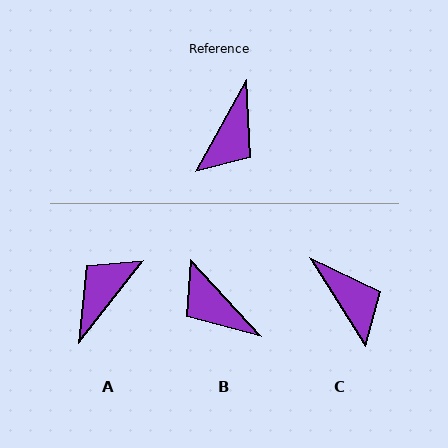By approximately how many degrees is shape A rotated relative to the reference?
Approximately 171 degrees counter-clockwise.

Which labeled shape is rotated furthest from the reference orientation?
A, about 171 degrees away.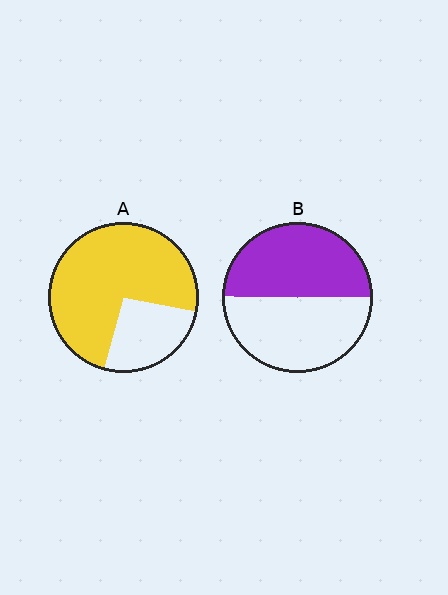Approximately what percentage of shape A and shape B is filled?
A is approximately 75% and B is approximately 50%.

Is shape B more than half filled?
Roughly half.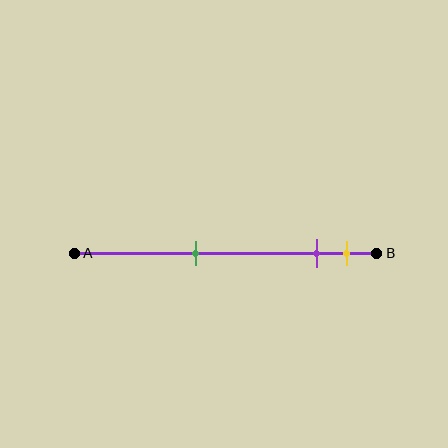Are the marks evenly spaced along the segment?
No, the marks are not evenly spaced.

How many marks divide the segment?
There are 3 marks dividing the segment.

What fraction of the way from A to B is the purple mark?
The purple mark is approximately 80% (0.8) of the way from A to B.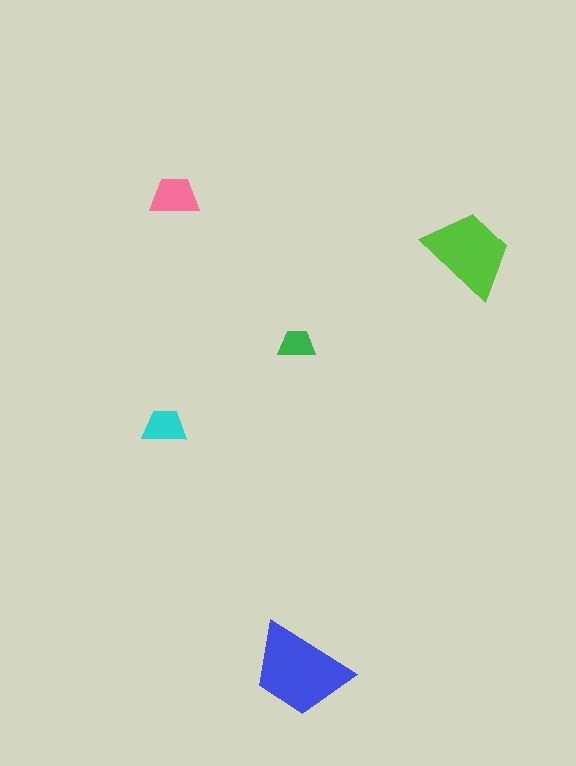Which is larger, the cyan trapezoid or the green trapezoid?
The cyan one.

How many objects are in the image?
There are 5 objects in the image.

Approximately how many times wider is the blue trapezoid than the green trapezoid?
About 2.5 times wider.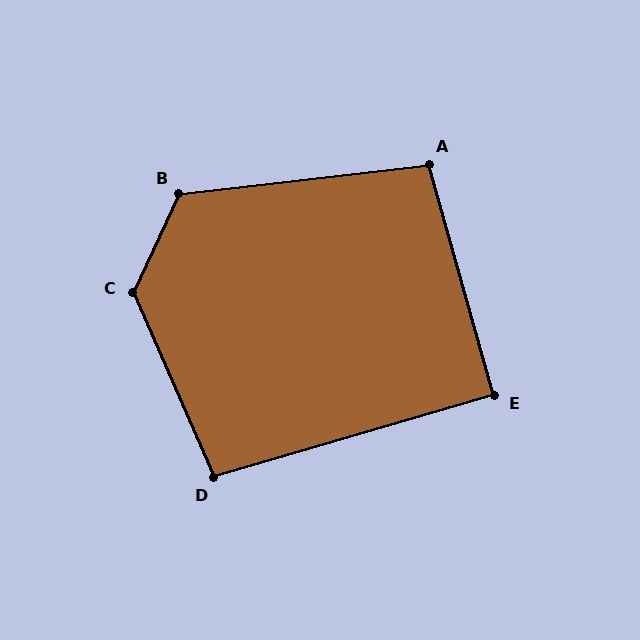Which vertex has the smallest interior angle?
E, at approximately 91 degrees.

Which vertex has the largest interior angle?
C, at approximately 131 degrees.